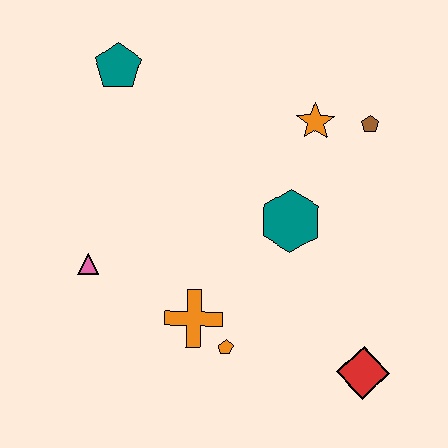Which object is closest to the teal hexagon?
The orange star is closest to the teal hexagon.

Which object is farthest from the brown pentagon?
The pink triangle is farthest from the brown pentagon.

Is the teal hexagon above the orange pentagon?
Yes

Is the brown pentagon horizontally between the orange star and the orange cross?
No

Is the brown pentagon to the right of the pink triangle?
Yes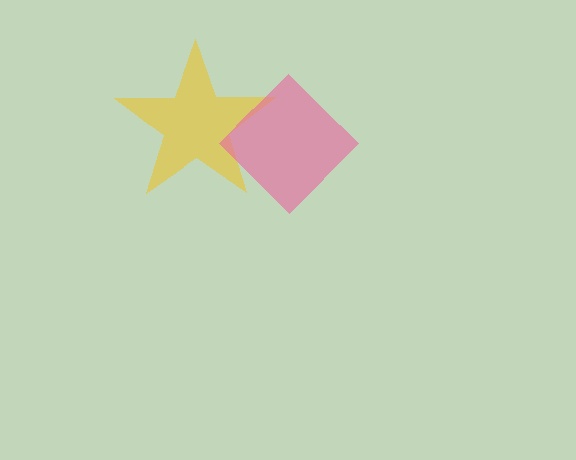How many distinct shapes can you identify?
There are 2 distinct shapes: a yellow star, a pink diamond.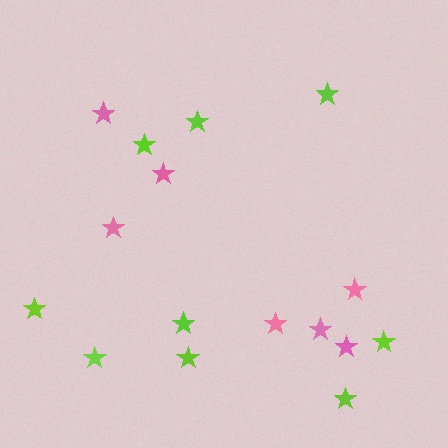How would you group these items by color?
There are 2 groups: one group of pink stars (7) and one group of lime stars (9).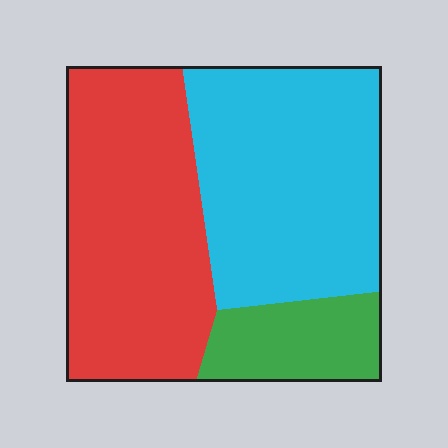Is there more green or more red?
Red.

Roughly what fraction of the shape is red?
Red takes up about two fifths (2/5) of the shape.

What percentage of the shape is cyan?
Cyan covers around 45% of the shape.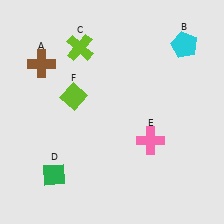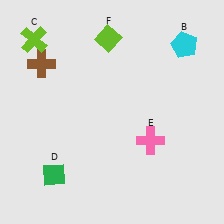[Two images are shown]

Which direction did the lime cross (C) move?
The lime cross (C) moved left.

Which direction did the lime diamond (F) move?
The lime diamond (F) moved up.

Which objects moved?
The objects that moved are: the lime cross (C), the lime diamond (F).